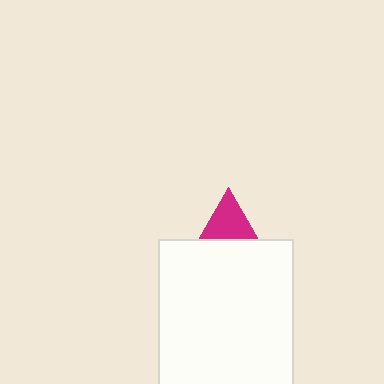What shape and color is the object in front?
The object in front is a white rectangle.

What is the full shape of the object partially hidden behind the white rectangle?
The partially hidden object is a magenta triangle.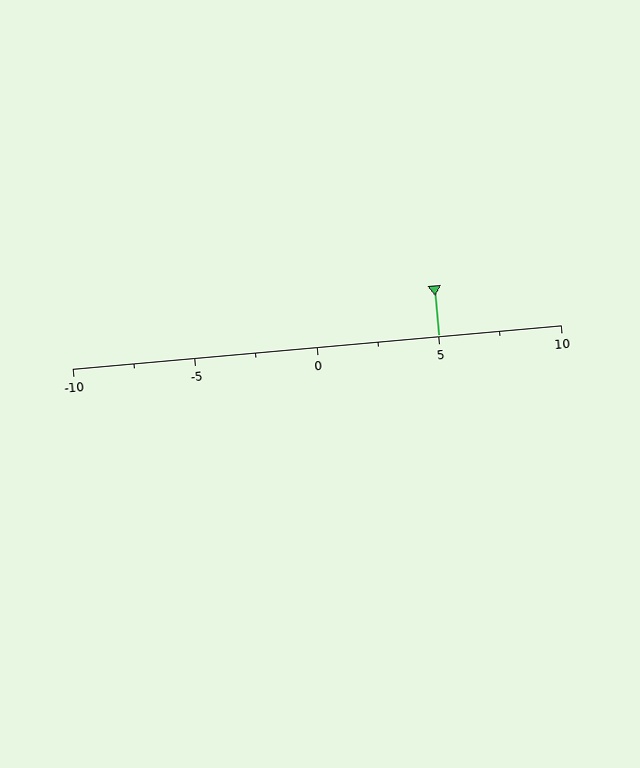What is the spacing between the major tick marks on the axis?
The major ticks are spaced 5 apart.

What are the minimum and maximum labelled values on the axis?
The axis runs from -10 to 10.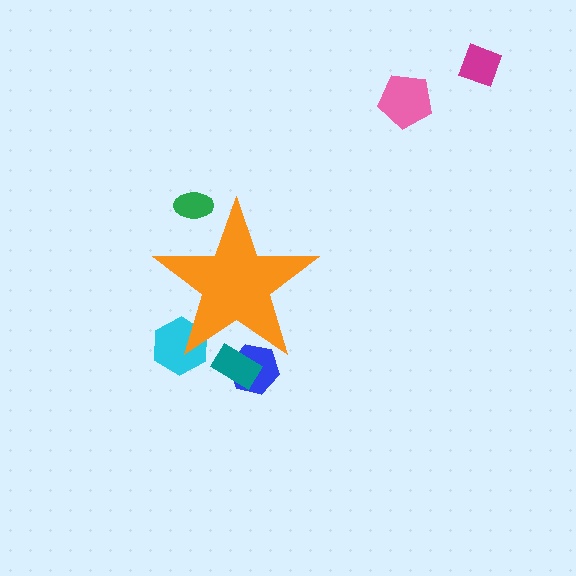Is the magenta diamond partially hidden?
No, the magenta diamond is fully visible.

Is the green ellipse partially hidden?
Yes, the green ellipse is partially hidden behind the orange star.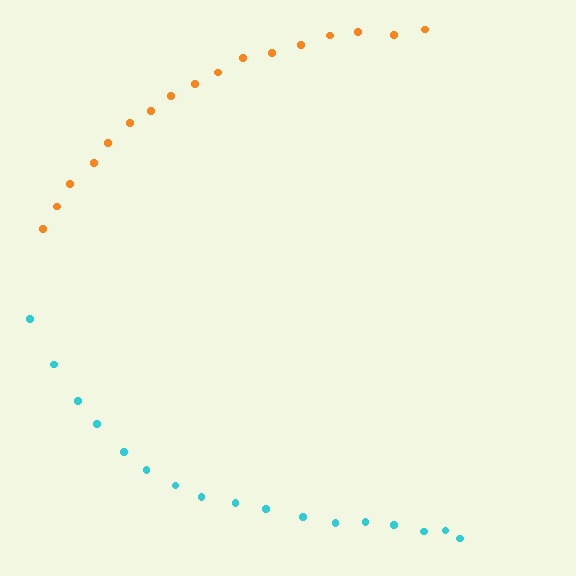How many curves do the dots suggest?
There are 2 distinct paths.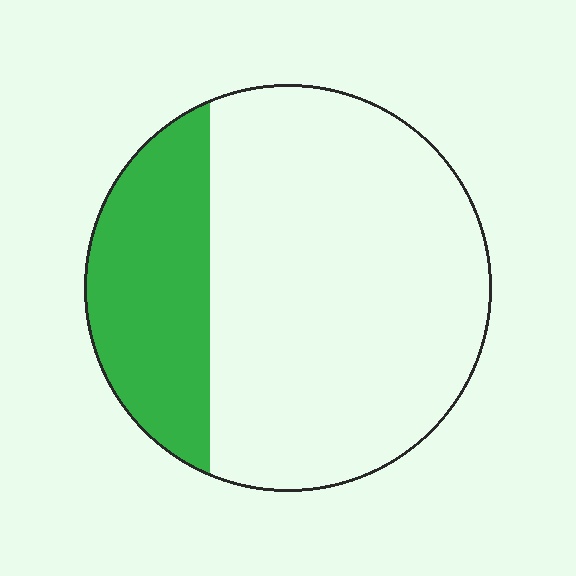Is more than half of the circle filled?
No.